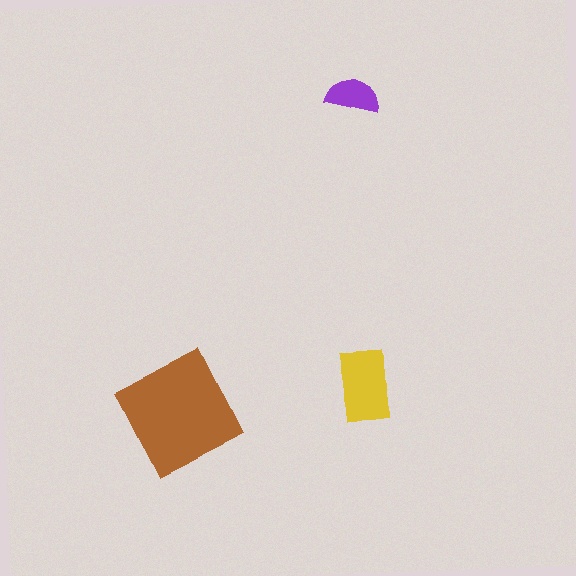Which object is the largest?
The brown square.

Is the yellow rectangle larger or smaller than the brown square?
Smaller.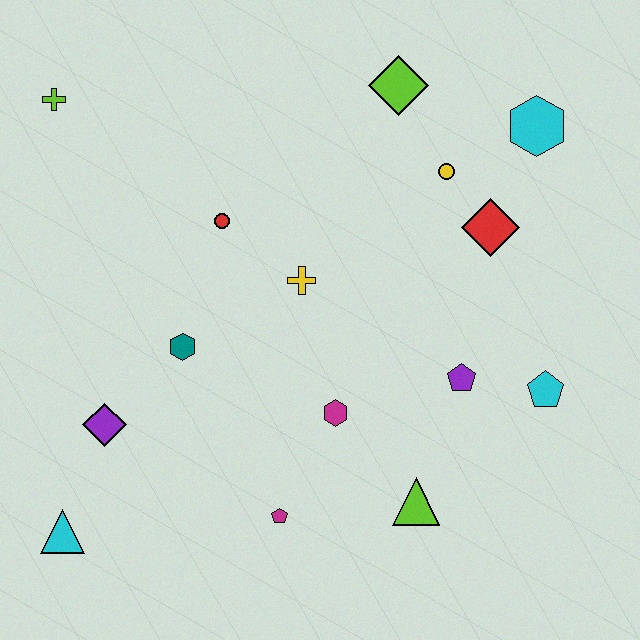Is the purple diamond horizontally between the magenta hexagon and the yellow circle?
No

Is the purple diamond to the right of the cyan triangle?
Yes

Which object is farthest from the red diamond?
The cyan triangle is farthest from the red diamond.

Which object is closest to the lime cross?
The red circle is closest to the lime cross.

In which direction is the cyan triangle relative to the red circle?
The cyan triangle is below the red circle.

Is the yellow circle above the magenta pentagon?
Yes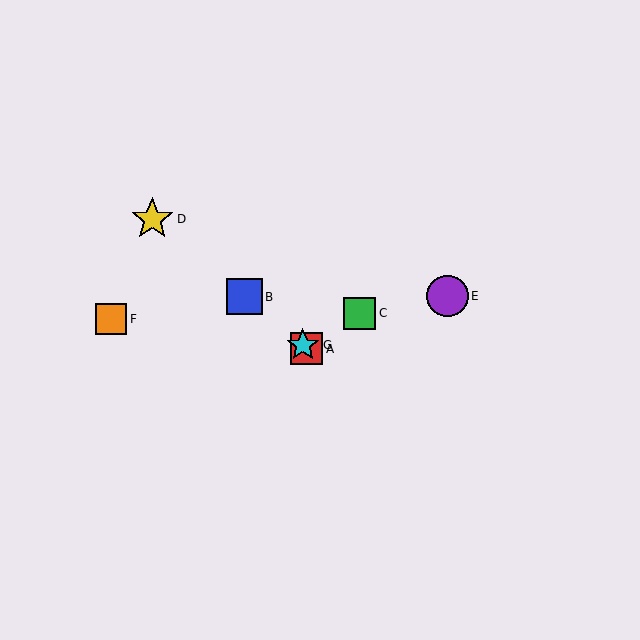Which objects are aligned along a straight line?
Objects A, B, D, G are aligned along a straight line.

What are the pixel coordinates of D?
Object D is at (152, 219).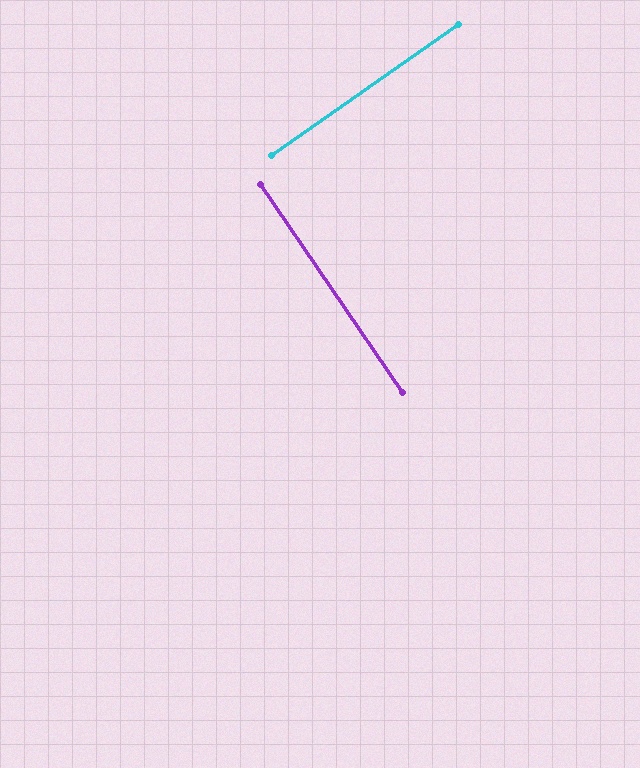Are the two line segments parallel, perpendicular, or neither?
Perpendicular — they meet at approximately 89°.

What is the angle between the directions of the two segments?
Approximately 89 degrees.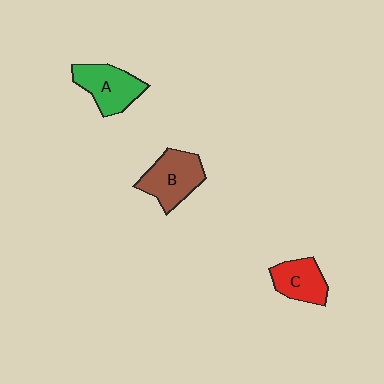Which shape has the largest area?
Shape B (brown).